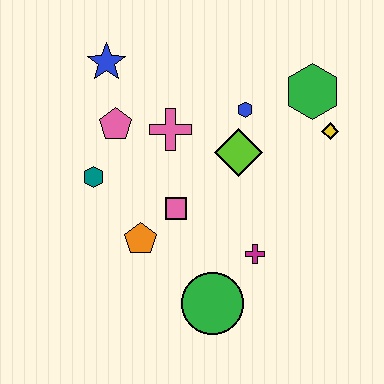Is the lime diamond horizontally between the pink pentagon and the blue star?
No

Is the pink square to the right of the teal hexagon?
Yes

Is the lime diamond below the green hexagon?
Yes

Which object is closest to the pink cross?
The pink pentagon is closest to the pink cross.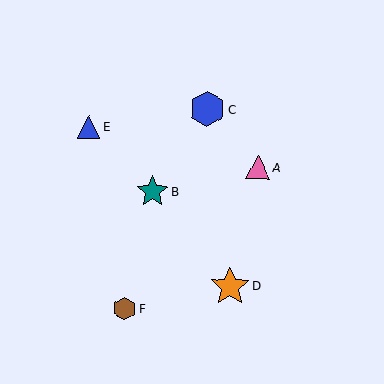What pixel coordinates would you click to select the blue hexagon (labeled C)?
Click at (207, 109) to select the blue hexagon C.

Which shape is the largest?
The orange star (labeled D) is the largest.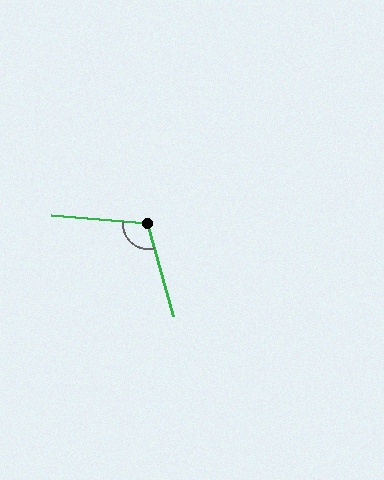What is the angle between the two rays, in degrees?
Approximately 110 degrees.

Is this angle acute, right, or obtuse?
It is obtuse.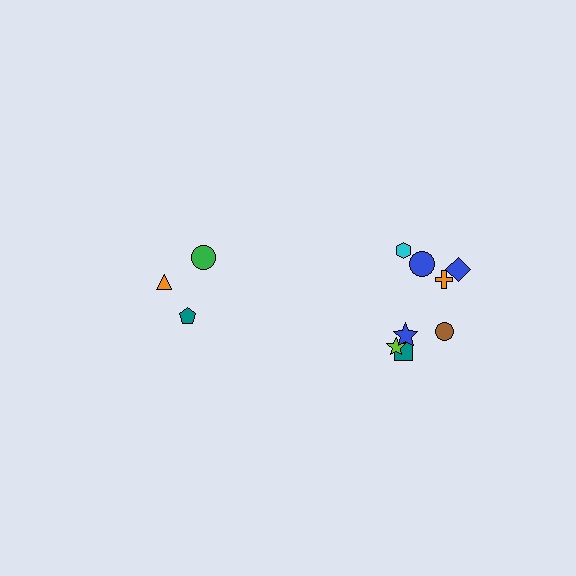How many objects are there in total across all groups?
There are 11 objects.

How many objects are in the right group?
There are 8 objects.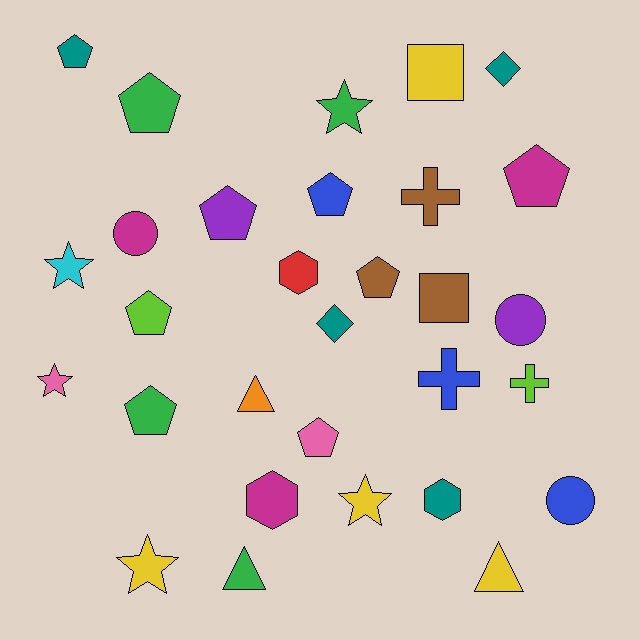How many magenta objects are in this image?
There are 3 magenta objects.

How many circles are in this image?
There are 3 circles.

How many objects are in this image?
There are 30 objects.